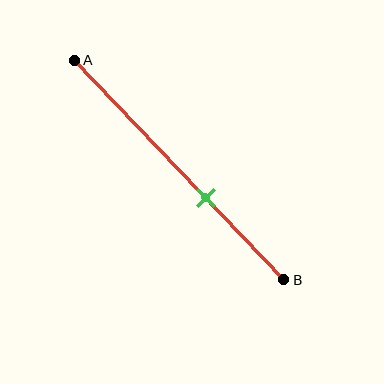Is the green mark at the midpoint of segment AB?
No, the mark is at about 65% from A, not at the 50% midpoint.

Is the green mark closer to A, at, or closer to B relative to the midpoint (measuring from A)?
The green mark is closer to point B than the midpoint of segment AB.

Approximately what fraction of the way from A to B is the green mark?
The green mark is approximately 65% of the way from A to B.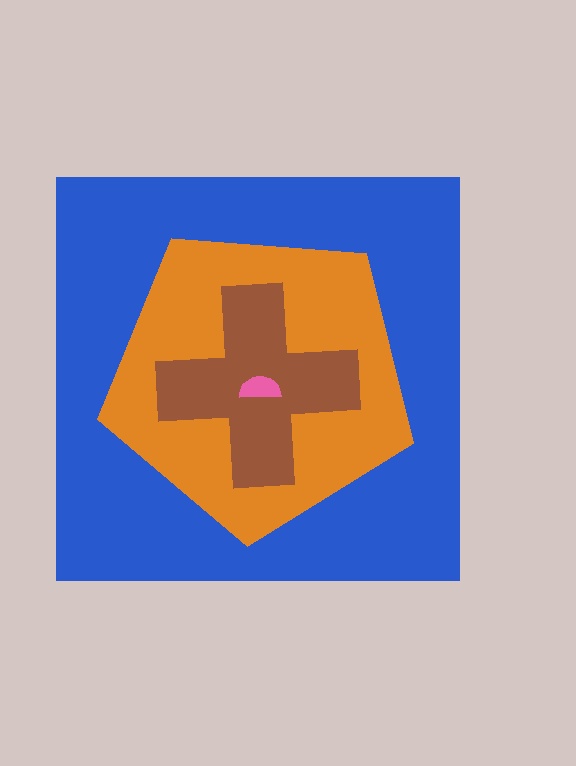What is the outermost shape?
The blue square.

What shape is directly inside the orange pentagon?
The brown cross.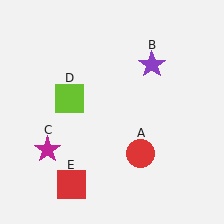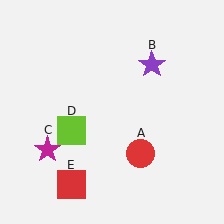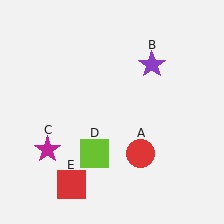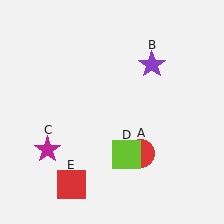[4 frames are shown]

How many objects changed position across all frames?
1 object changed position: lime square (object D).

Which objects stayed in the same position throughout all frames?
Red circle (object A) and purple star (object B) and magenta star (object C) and red square (object E) remained stationary.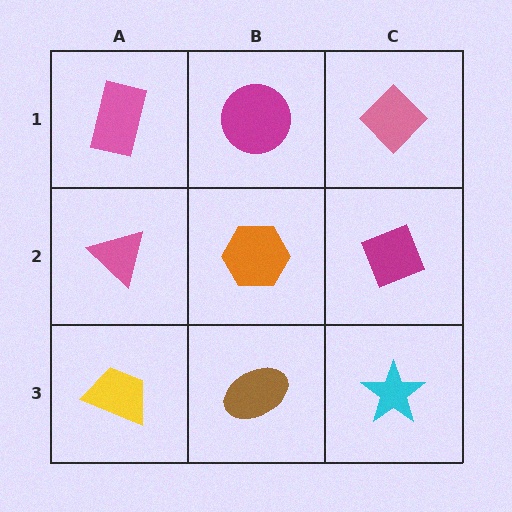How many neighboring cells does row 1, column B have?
3.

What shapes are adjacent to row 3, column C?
A magenta diamond (row 2, column C), a brown ellipse (row 3, column B).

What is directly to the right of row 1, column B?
A pink diamond.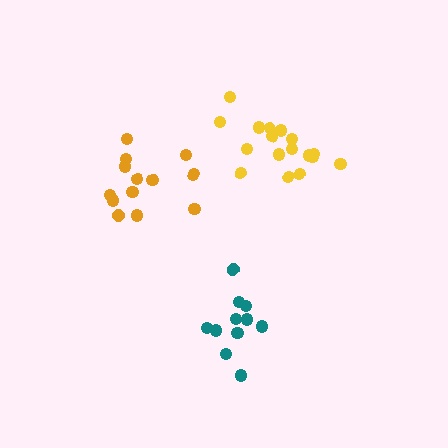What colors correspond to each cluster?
The clusters are colored: teal, orange, yellow.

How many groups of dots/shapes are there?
There are 3 groups.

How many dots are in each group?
Group 1: 11 dots, Group 2: 13 dots, Group 3: 17 dots (41 total).